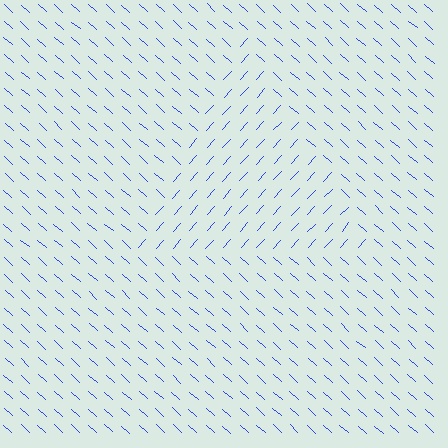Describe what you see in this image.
The image is filled with small blue line segments. A triangle region in the image has lines oriented differently from the surrounding lines, creating a visible texture boundary.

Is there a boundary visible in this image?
Yes, there is a texture boundary formed by a change in line orientation.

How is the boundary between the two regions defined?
The boundary is defined purely by a change in line orientation (approximately 90 degrees difference). All lines are the same color and thickness.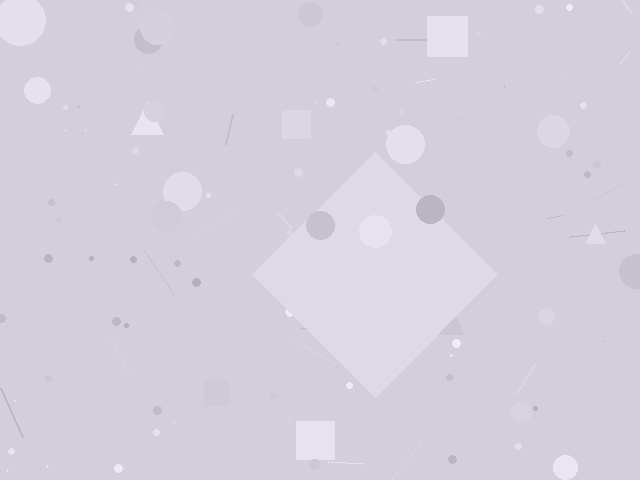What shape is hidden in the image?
A diamond is hidden in the image.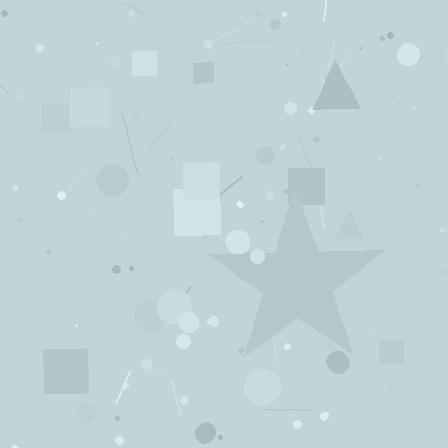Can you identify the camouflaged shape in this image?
The camouflaged shape is a star.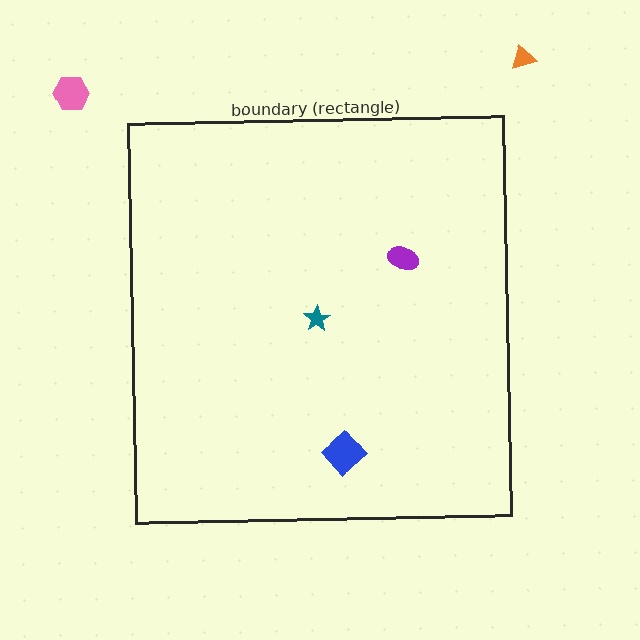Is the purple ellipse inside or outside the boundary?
Inside.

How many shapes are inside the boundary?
3 inside, 2 outside.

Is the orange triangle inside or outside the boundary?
Outside.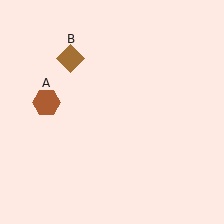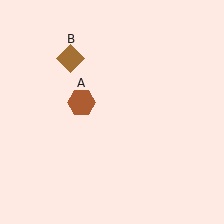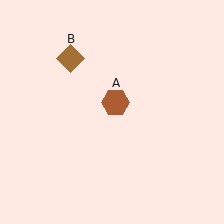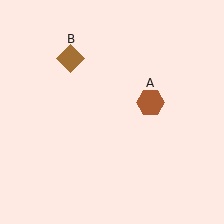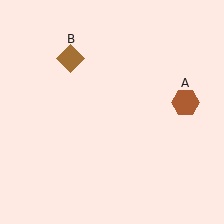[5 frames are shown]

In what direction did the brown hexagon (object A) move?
The brown hexagon (object A) moved right.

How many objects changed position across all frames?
1 object changed position: brown hexagon (object A).